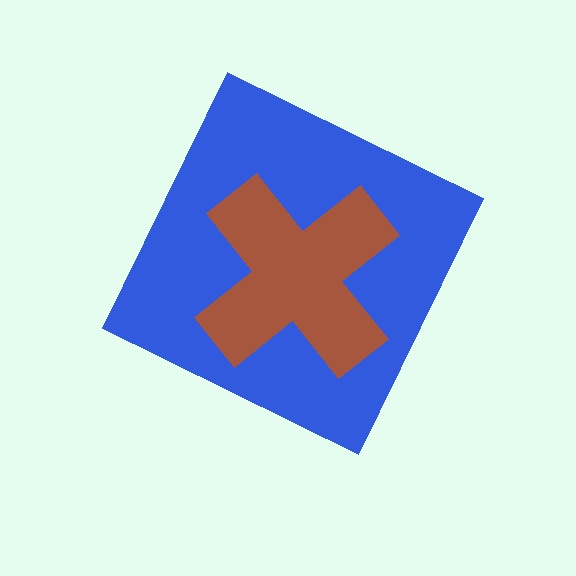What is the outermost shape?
The blue diamond.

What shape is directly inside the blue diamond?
The brown cross.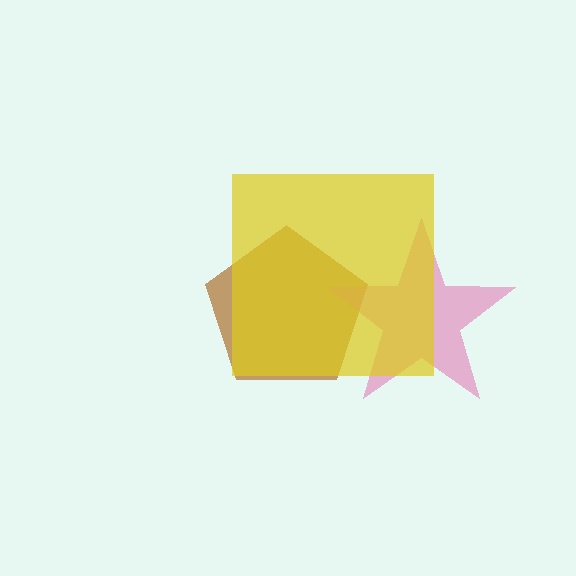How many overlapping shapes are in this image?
There are 3 overlapping shapes in the image.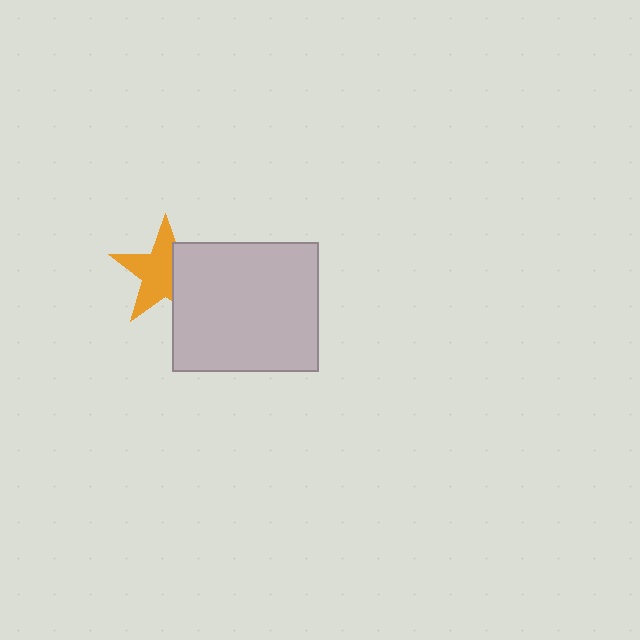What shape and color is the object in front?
The object in front is a light gray rectangle.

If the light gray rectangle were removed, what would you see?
You would see the complete orange star.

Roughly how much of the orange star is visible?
About half of it is visible (roughly 61%).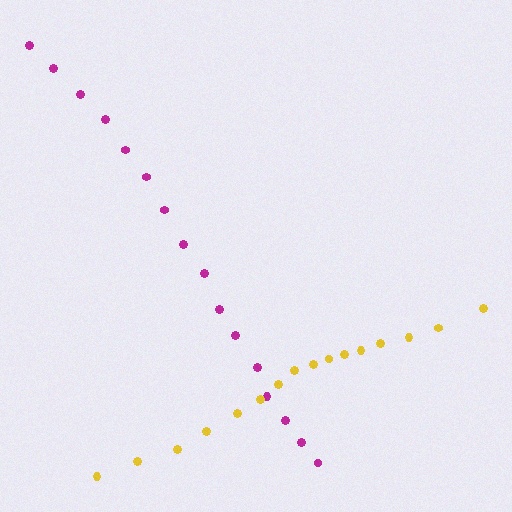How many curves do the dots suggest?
There are 2 distinct paths.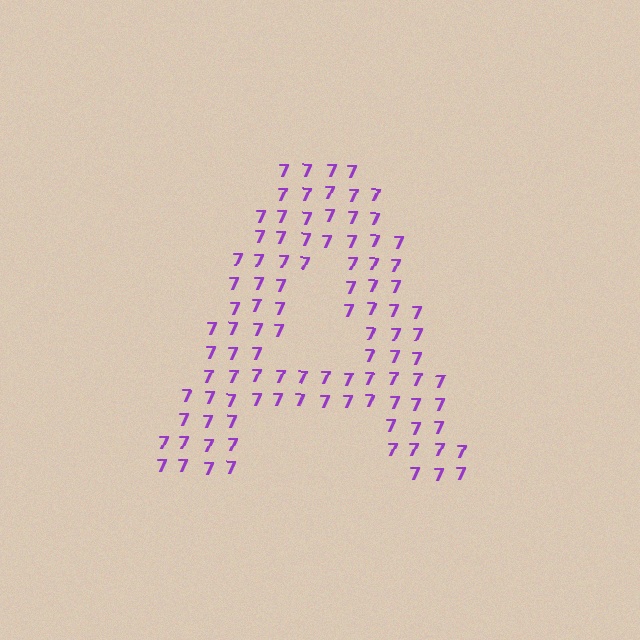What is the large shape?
The large shape is the letter A.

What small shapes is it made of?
It is made of small digit 7's.